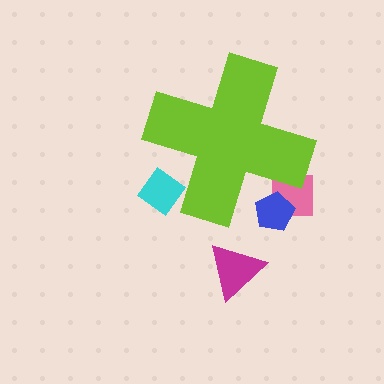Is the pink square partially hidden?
Yes, the pink square is partially hidden behind the lime cross.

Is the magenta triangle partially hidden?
No, the magenta triangle is fully visible.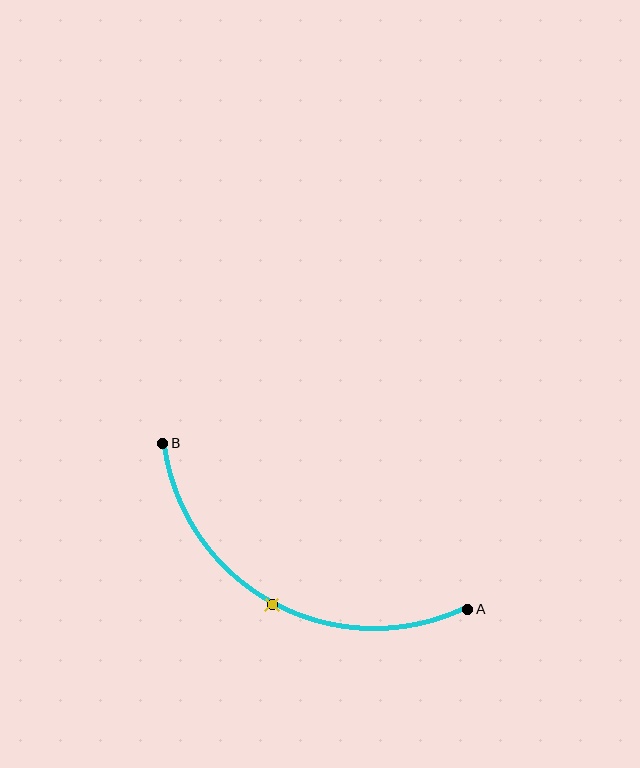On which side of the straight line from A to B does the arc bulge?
The arc bulges below the straight line connecting A and B.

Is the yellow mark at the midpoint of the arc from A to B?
Yes. The yellow mark lies on the arc at equal arc-length from both A and B — it is the arc midpoint.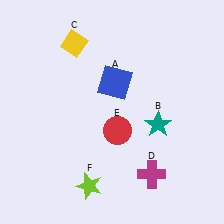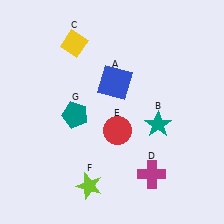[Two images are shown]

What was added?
A teal pentagon (G) was added in Image 2.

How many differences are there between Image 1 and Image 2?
There is 1 difference between the two images.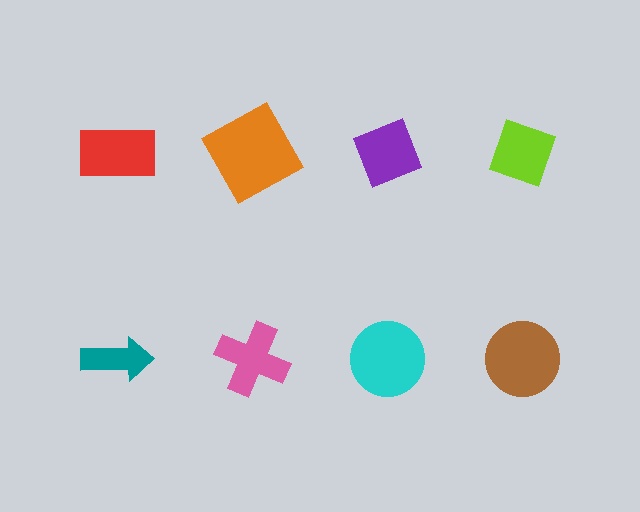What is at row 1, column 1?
A red rectangle.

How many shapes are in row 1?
4 shapes.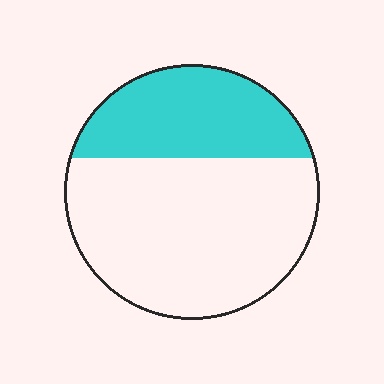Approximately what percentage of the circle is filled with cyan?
Approximately 35%.